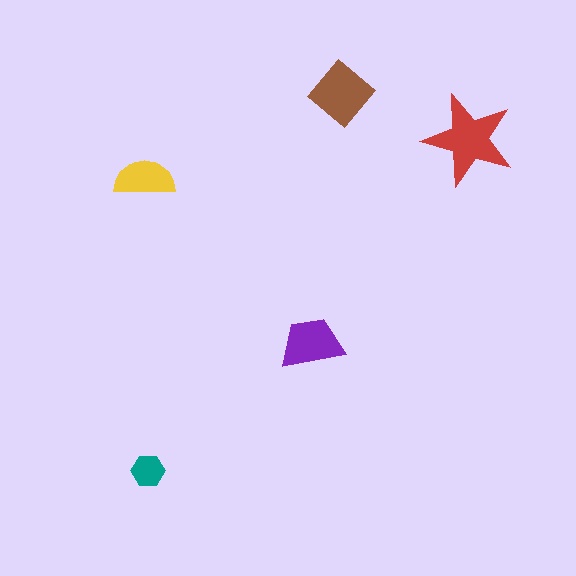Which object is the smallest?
The teal hexagon.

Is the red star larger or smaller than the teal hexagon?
Larger.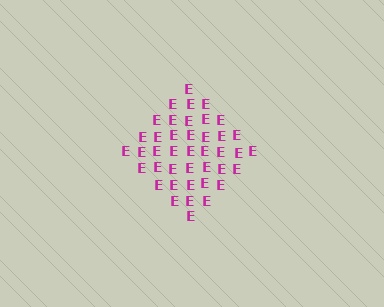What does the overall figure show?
The overall figure shows a diamond.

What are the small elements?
The small elements are letter E's.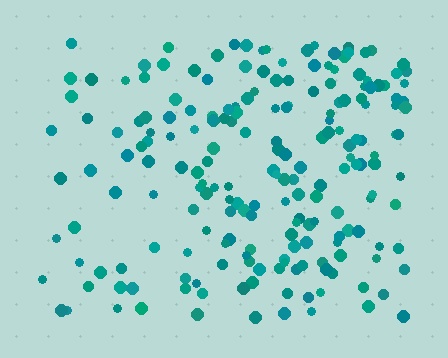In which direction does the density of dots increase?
From left to right, with the right side densest.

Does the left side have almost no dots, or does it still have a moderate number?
Still a moderate number, just noticeably fewer than the right.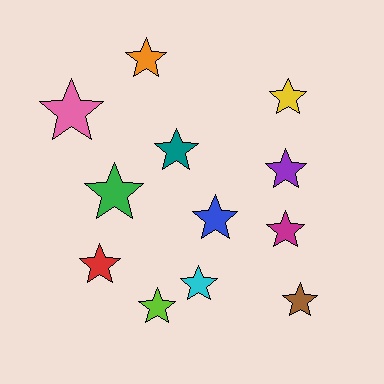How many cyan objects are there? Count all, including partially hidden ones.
There is 1 cyan object.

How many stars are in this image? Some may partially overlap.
There are 12 stars.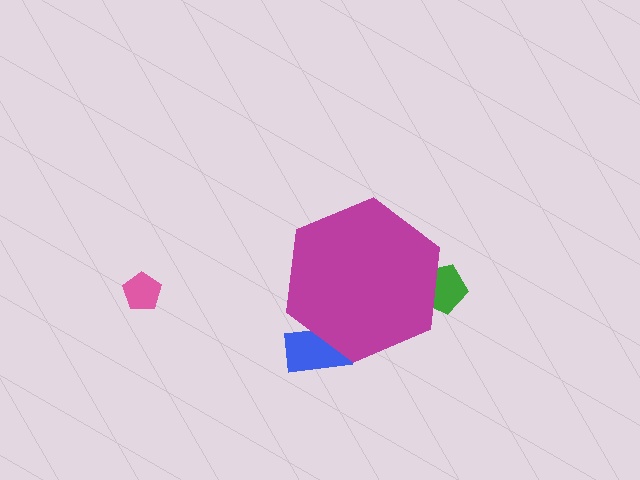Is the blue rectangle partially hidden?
Yes, the blue rectangle is partially hidden behind the magenta hexagon.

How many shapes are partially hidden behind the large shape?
2 shapes are partially hidden.